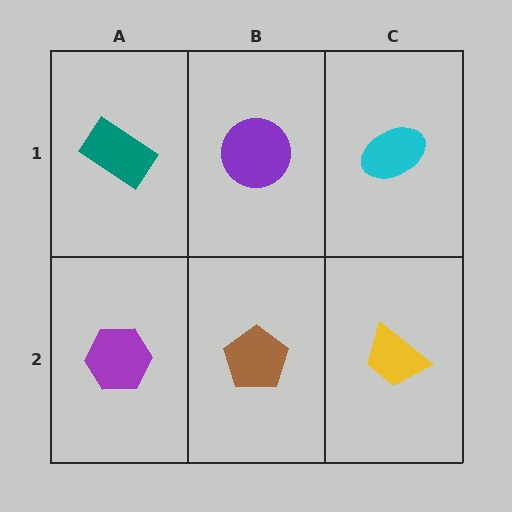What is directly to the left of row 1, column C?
A purple circle.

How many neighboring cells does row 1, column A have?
2.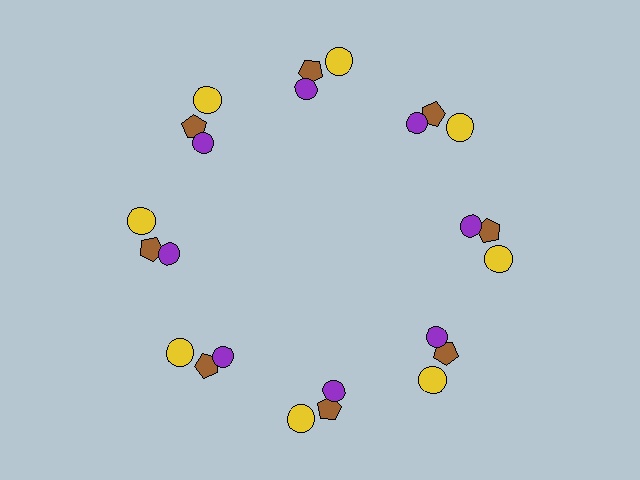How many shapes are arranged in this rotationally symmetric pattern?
There are 24 shapes, arranged in 8 groups of 3.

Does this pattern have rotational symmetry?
Yes, this pattern has 8-fold rotational symmetry. It looks the same after rotating 45 degrees around the center.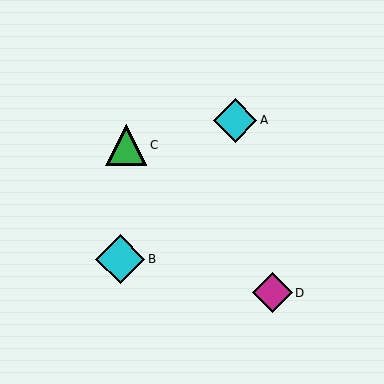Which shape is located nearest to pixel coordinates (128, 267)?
The cyan diamond (labeled B) at (120, 259) is nearest to that location.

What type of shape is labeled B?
Shape B is a cyan diamond.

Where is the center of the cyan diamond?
The center of the cyan diamond is at (120, 259).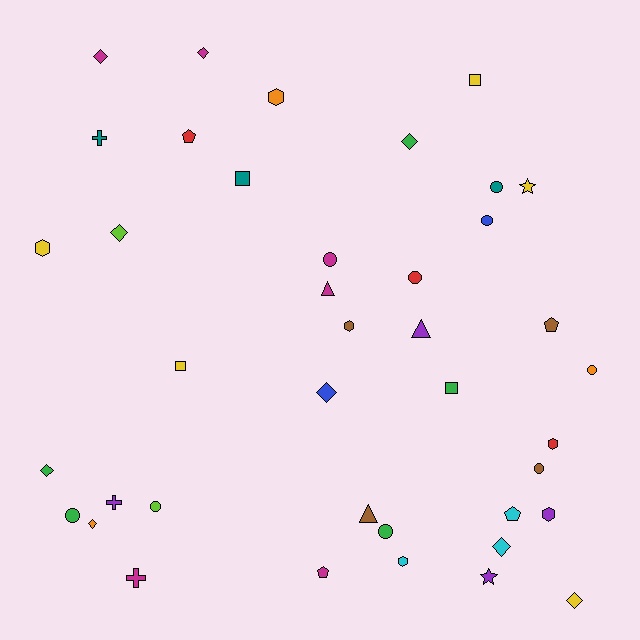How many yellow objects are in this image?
There are 5 yellow objects.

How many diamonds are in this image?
There are 9 diamonds.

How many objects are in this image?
There are 40 objects.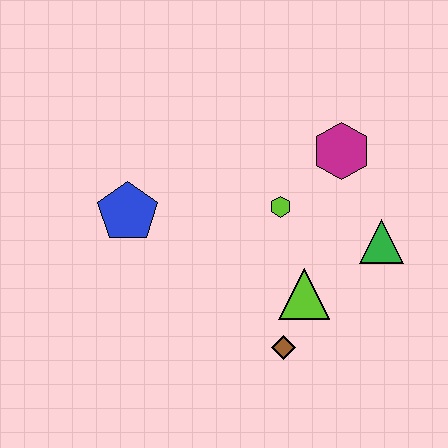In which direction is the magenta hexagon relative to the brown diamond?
The magenta hexagon is above the brown diamond.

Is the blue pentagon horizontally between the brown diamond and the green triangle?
No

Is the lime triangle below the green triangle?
Yes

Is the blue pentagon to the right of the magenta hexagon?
No